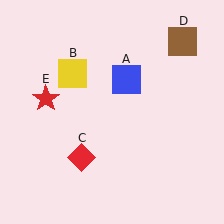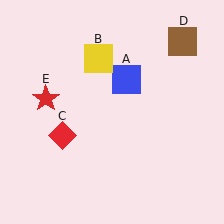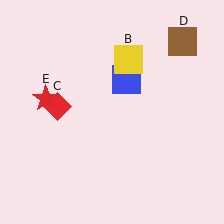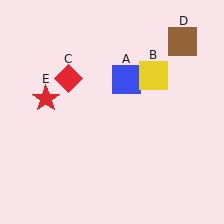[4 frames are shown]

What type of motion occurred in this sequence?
The yellow square (object B), red diamond (object C) rotated clockwise around the center of the scene.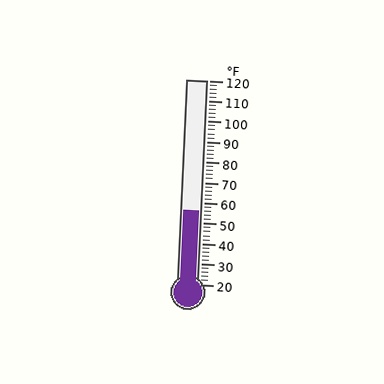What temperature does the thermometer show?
The thermometer shows approximately 56°F.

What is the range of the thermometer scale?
The thermometer scale ranges from 20°F to 120°F.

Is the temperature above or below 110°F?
The temperature is below 110°F.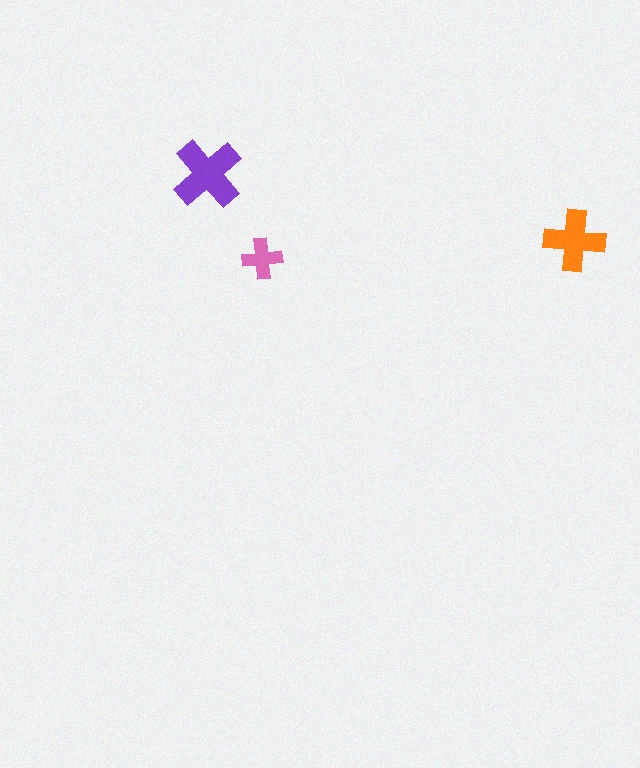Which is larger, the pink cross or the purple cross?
The purple one.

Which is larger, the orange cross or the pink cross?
The orange one.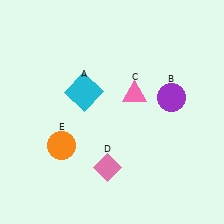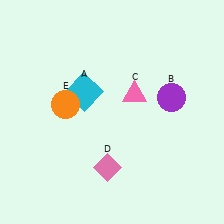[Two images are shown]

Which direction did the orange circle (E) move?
The orange circle (E) moved up.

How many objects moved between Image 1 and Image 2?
1 object moved between the two images.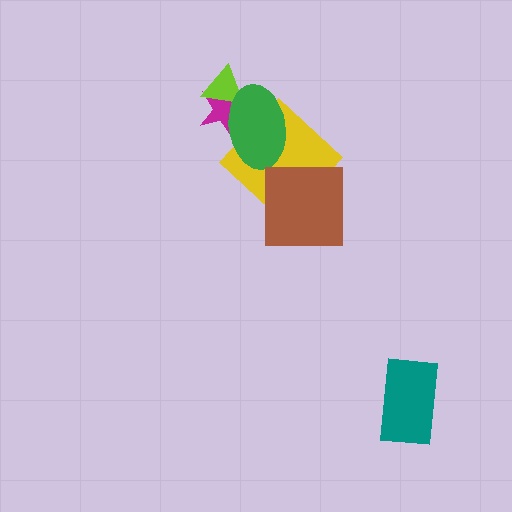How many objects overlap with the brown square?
1 object overlaps with the brown square.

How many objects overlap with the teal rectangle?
0 objects overlap with the teal rectangle.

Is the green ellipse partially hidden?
No, no other shape covers it.